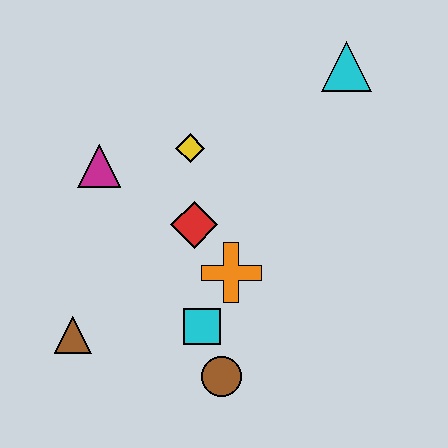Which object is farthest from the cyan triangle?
The brown triangle is farthest from the cyan triangle.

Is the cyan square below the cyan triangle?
Yes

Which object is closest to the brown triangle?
The cyan square is closest to the brown triangle.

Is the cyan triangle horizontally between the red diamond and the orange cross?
No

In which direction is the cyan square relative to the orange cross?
The cyan square is below the orange cross.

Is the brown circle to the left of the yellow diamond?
No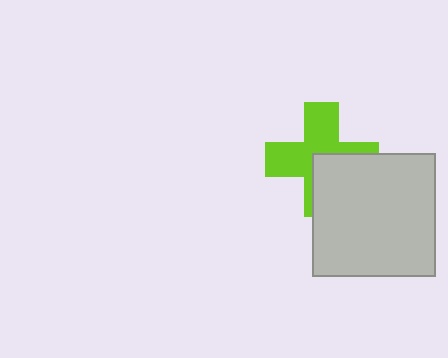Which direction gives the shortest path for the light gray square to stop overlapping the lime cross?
Moving toward the lower-right gives the shortest separation.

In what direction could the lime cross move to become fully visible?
The lime cross could move toward the upper-left. That would shift it out from behind the light gray square entirely.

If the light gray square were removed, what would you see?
You would see the complete lime cross.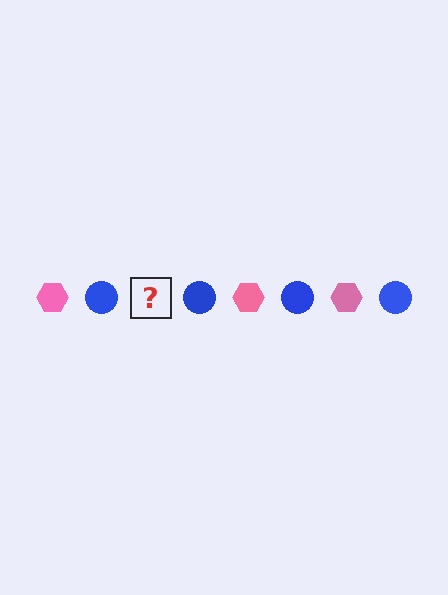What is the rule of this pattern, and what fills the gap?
The rule is that the pattern alternates between pink hexagon and blue circle. The gap should be filled with a pink hexagon.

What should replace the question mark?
The question mark should be replaced with a pink hexagon.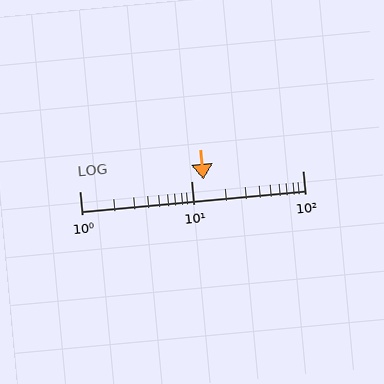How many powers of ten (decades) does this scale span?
The scale spans 2 decades, from 1 to 100.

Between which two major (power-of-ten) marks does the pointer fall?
The pointer is between 10 and 100.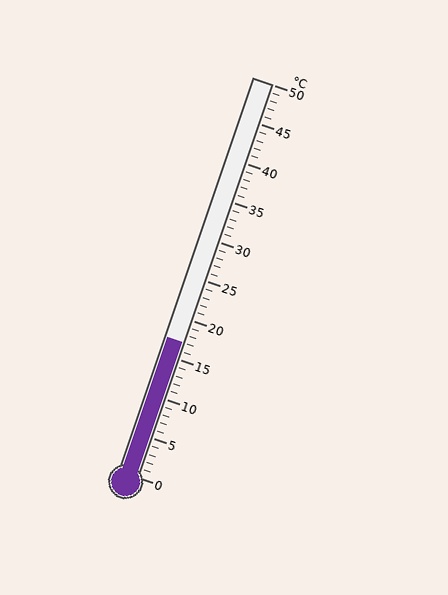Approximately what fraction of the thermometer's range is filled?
The thermometer is filled to approximately 35% of its range.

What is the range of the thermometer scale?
The thermometer scale ranges from 0°C to 50°C.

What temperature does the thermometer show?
The thermometer shows approximately 17°C.